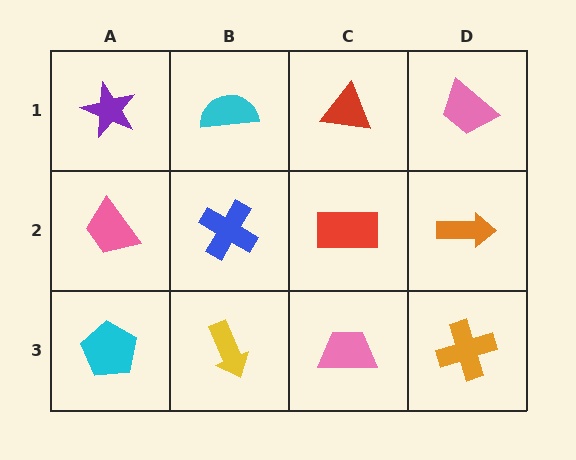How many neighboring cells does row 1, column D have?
2.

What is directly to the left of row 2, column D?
A red rectangle.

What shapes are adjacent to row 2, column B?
A cyan semicircle (row 1, column B), a yellow arrow (row 3, column B), a pink trapezoid (row 2, column A), a red rectangle (row 2, column C).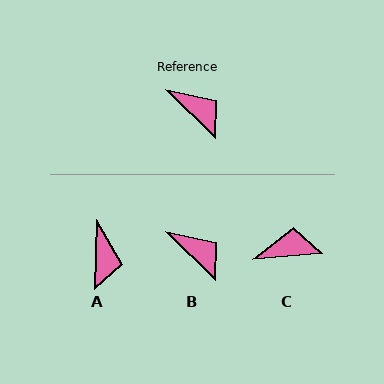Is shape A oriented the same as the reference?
No, it is off by about 47 degrees.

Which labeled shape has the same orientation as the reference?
B.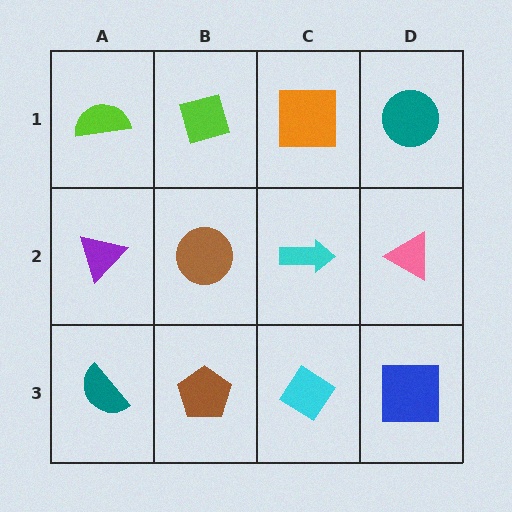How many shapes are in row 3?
4 shapes.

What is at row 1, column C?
An orange square.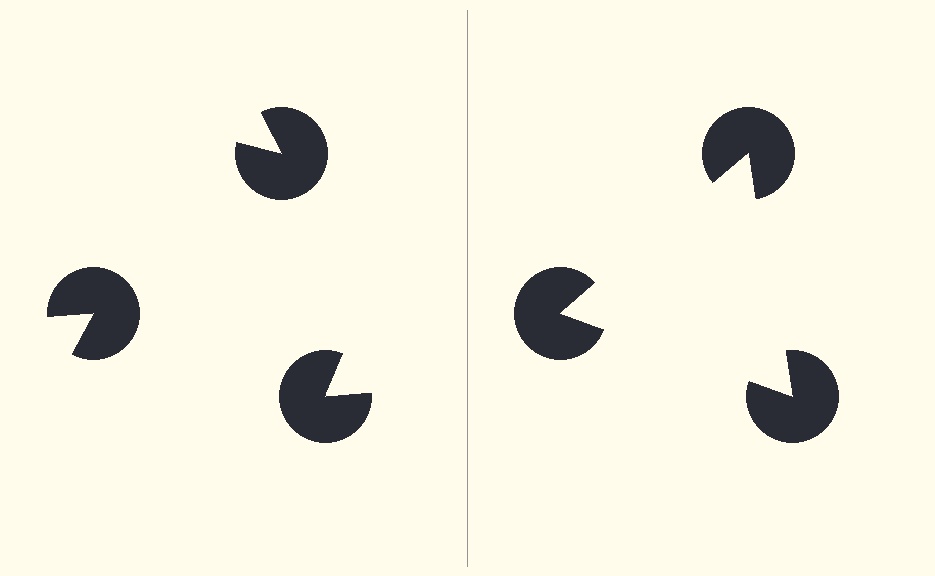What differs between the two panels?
The pac-man discs are positioned identically on both sides; only the wedge orientations differ. On the right they align to a triangle; on the left they are misaligned.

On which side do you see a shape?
An illusory triangle appears on the right side. On the left side the wedge cuts are rotated, so no coherent shape forms.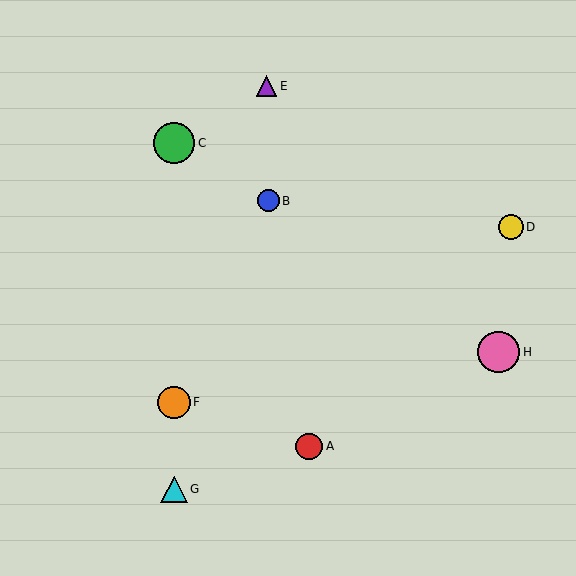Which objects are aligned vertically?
Objects C, F, G are aligned vertically.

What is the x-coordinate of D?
Object D is at x≈511.